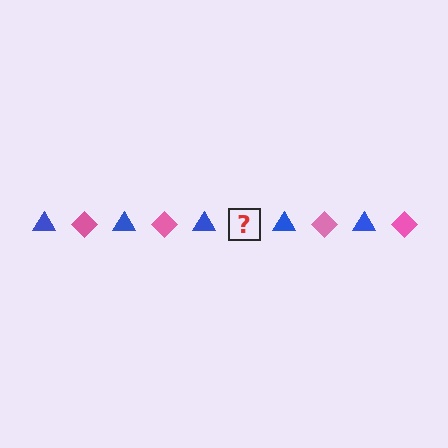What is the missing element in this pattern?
The missing element is a pink diamond.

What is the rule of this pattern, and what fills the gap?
The rule is that the pattern alternates between blue triangle and pink diamond. The gap should be filled with a pink diamond.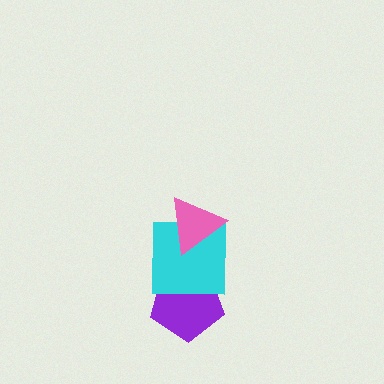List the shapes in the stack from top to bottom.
From top to bottom: the pink triangle, the cyan square, the purple pentagon.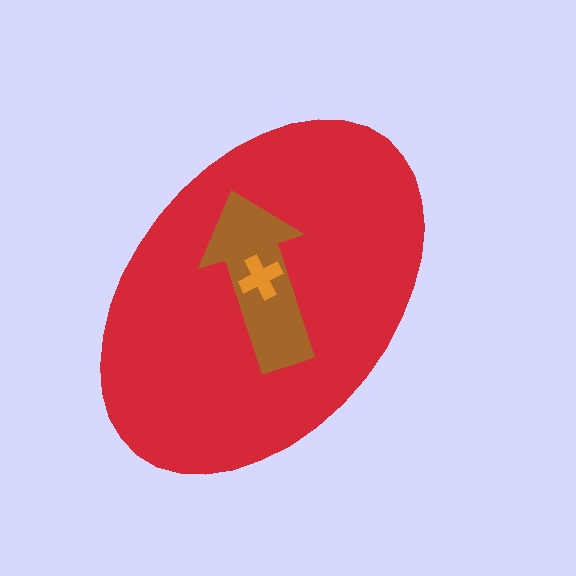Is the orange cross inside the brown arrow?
Yes.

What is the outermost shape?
The red ellipse.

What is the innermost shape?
The orange cross.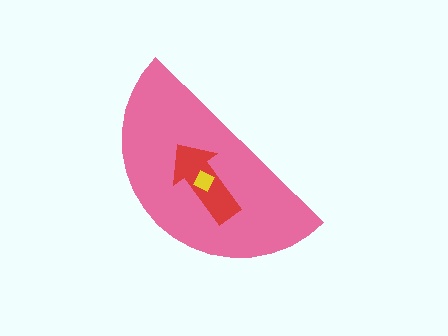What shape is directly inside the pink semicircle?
The red arrow.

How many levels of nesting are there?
3.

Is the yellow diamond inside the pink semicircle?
Yes.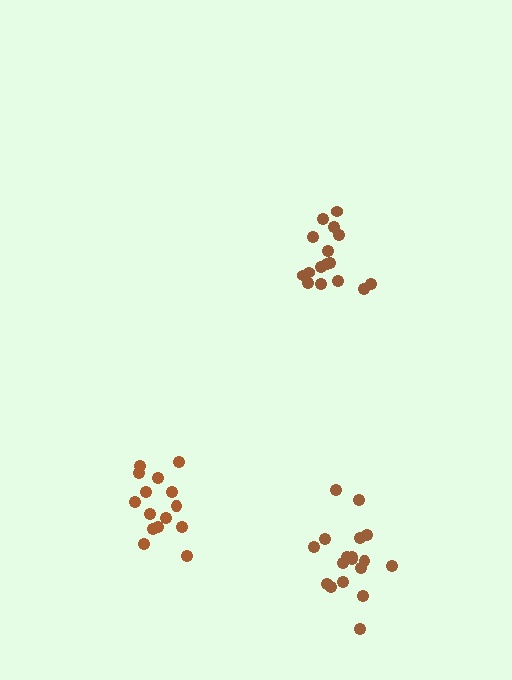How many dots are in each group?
Group 1: 16 dots, Group 2: 18 dots, Group 3: 15 dots (49 total).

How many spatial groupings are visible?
There are 3 spatial groupings.